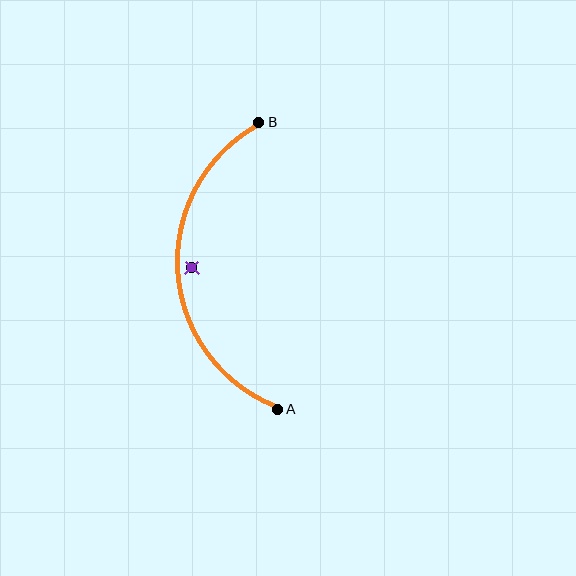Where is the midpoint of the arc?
The arc midpoint is the point on the curve farthest from the straight line joining A and B. It sits to the left of that line.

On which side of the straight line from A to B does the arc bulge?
The arc bulges to the left of the straight line connecting A and B.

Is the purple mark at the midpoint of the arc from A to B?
No — the purple mark does not lie on the arc at all. It sits slightly inside the curve.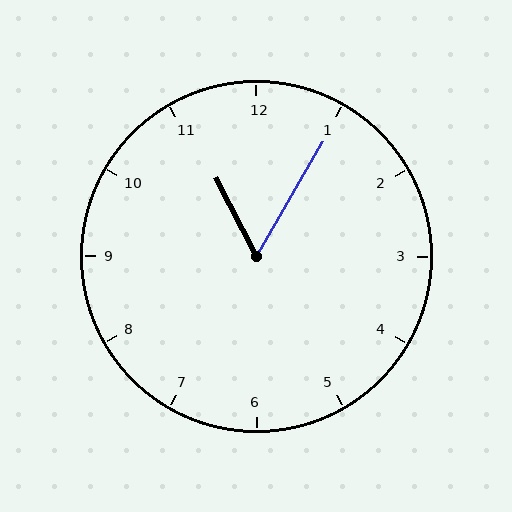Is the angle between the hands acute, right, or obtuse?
It is acute.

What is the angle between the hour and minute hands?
Approximately 58 degrees.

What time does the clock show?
11:05.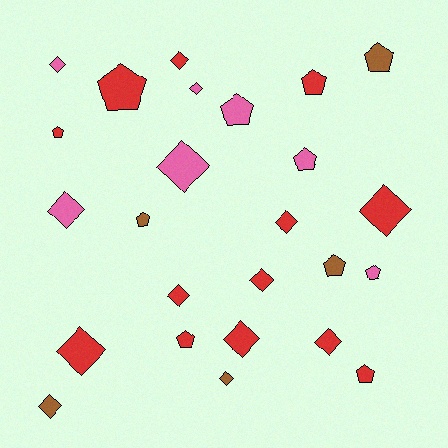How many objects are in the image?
There are 25 objects.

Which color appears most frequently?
Red, with 13 objects.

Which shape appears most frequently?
Diamond, with 14 objects.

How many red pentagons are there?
There are 5 red pentagons.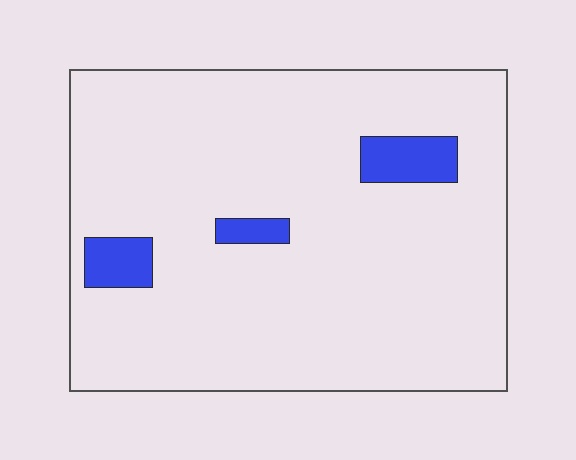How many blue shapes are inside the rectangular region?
3.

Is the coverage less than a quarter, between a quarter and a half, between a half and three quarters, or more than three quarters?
Less than a quarter.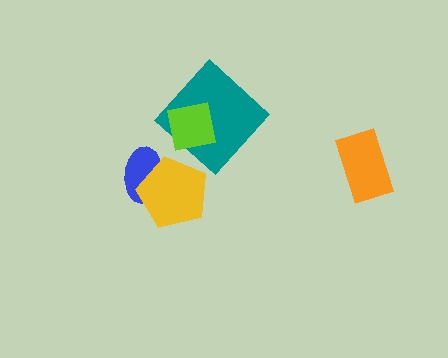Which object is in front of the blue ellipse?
The yellow pentagon is in front of the blue ellipse.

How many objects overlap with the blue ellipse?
1 object overlaps with the blue ellipse.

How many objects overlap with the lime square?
1 object overlaps with the lime square.